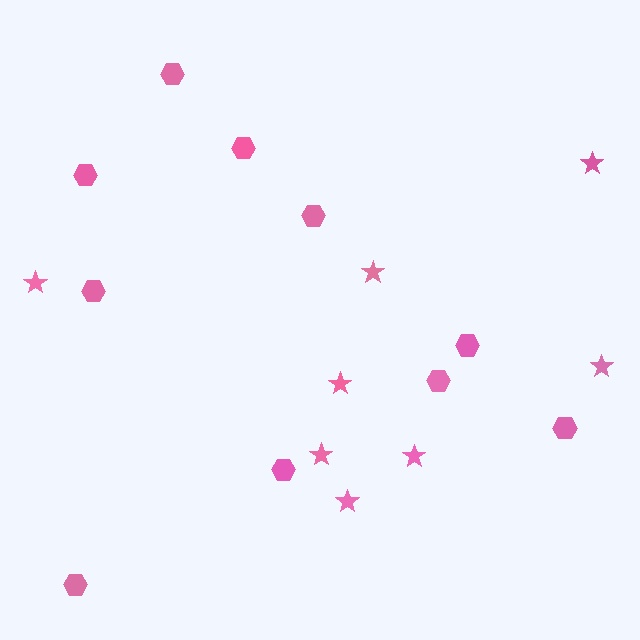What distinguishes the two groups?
There are 2 groups: one group of hexagons (10) and one group of stars (8).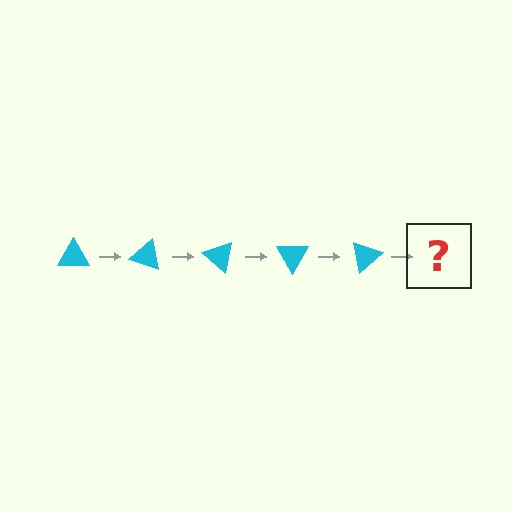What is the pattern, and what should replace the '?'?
The pattern is that the triangle rotates 20 degrees each step. The '?' should be a cyan triangle rotated 100 degrees.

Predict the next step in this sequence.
The next step is a cyan triangle rotated 100 degrees.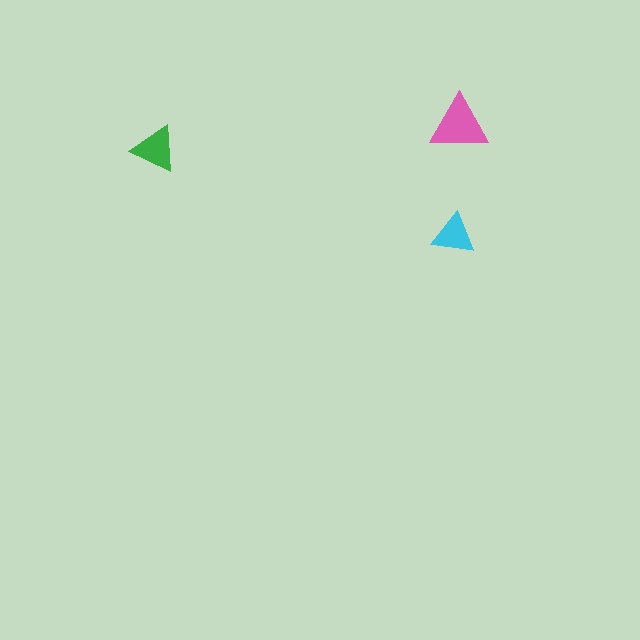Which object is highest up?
The pink triangle is topmost.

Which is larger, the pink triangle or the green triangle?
The pink one.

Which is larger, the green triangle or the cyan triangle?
The green one.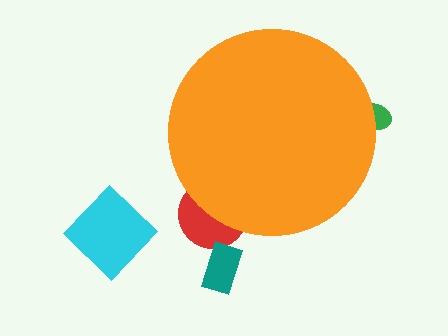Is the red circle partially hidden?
Yes, the red circle is partially hidden behind the orange circle.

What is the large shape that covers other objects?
An orange circle.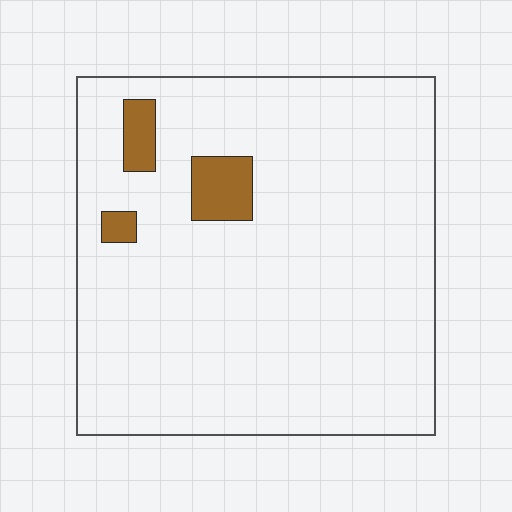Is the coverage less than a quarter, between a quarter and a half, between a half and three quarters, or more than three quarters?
Less than a quarter.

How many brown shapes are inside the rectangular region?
3.